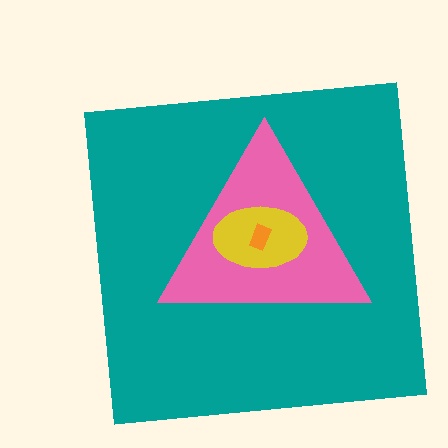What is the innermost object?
The orange rectangle.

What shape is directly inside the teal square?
The pink triangle.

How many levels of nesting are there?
4.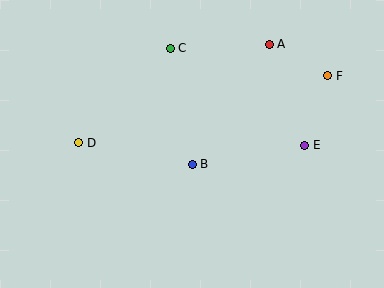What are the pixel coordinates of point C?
Point C is at (170, 48).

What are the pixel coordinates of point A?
Point A is at (269, 44).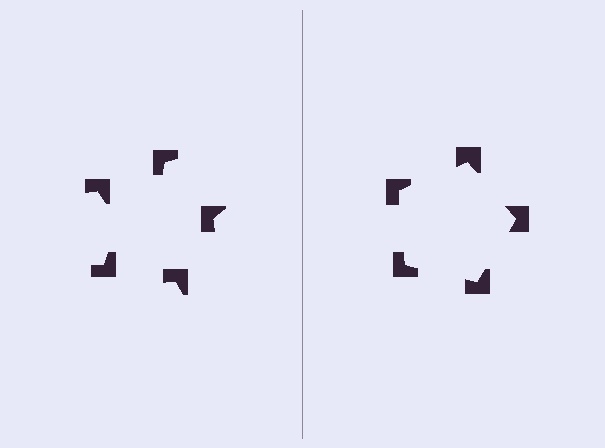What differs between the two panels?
The notched squares are positioned identically on both sides; only the wedge orientations differ. On the right they align to a pentagon; on the left they are misaligned.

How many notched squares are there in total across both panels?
10 — 5 on each side.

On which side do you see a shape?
An illusory pentagon appears on the right side. On the left side the wedge cuts are rotated, so no coherent shape forms.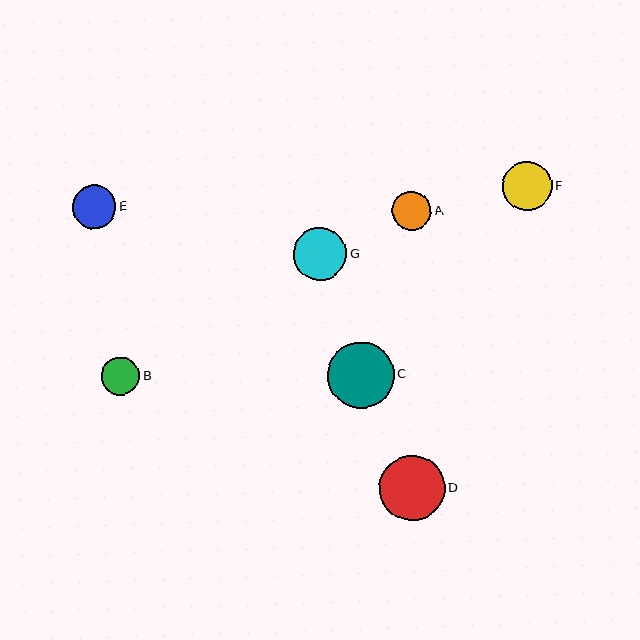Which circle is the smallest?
Circle B is the smallest with a size of approximately 38 pixels.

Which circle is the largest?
Circle C is the largest with a size of approximately 66 pixels.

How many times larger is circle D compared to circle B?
Circle D is approximately 1.7 times the size of circle B.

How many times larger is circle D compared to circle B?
Circle D is approximately 1.7 times the size of circle B.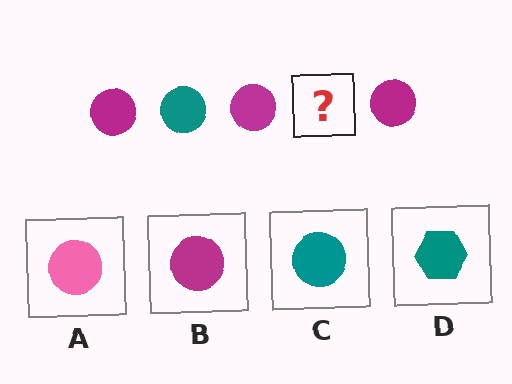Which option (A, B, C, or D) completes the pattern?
C.